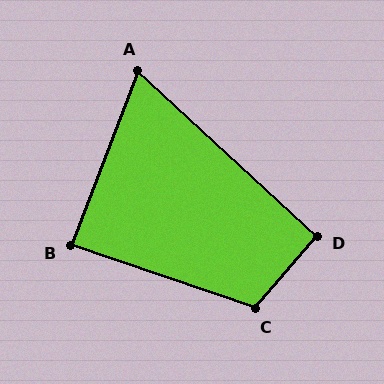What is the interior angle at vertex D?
Approximately 92 degrees (approximately right).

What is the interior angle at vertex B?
Approximately 88 degrees (approximately right).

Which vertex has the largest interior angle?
C, at approximately 112 degrees.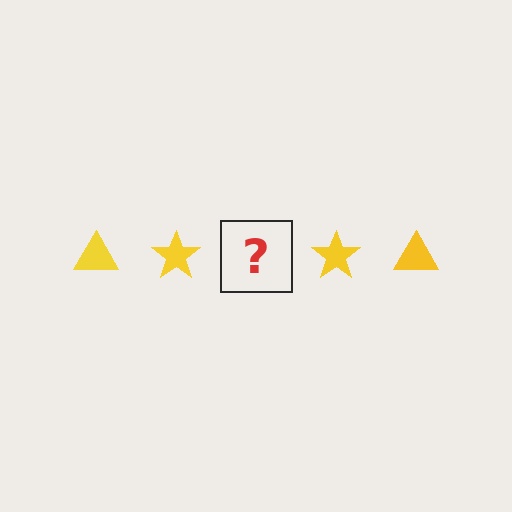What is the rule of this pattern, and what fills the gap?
The rule is that the pattern cycles through triangle, star shapes in yellow. The gap should be filled with a yellow triangle.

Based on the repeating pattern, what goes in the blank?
The blank should be a yellow triangle.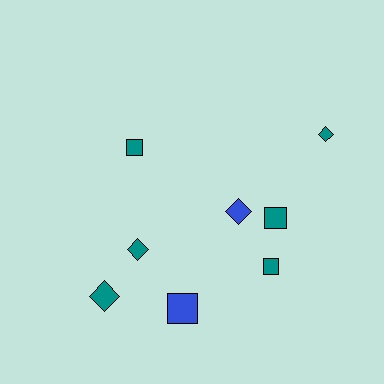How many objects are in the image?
There are 8 objects.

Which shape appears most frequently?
Diamond, with 4 objects.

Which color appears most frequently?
Teal, with 6 objects.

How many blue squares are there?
There is 1 blue square.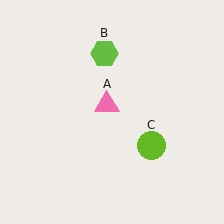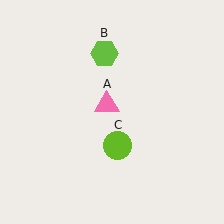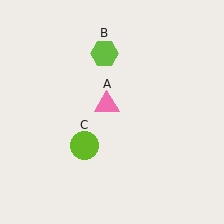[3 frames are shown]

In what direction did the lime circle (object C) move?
The lime circle (object C) moved left.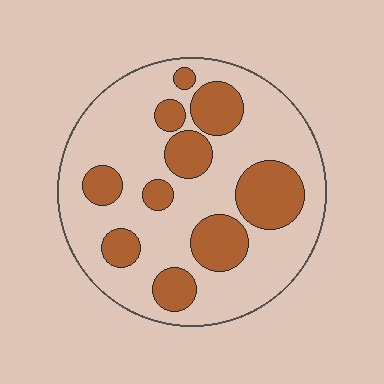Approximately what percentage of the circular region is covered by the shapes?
Approximately 30%.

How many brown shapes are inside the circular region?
10.